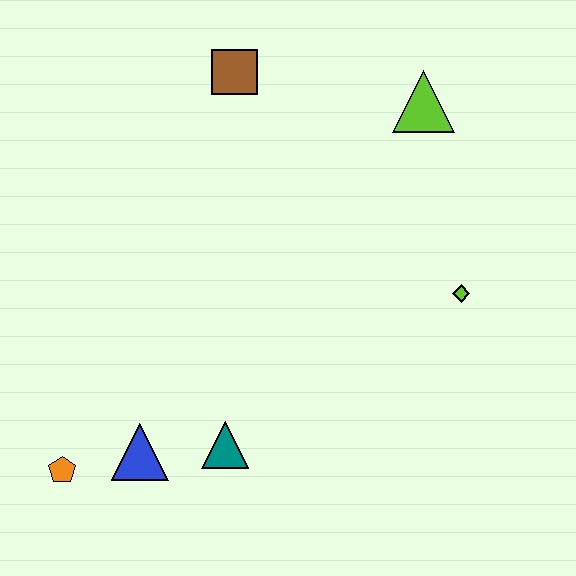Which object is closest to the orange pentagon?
The blue triangle is closest to the orange pentagon.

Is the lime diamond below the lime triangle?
Yes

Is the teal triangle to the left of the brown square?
Yes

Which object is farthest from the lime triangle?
The orange pentagon is farthest from the lime triangle.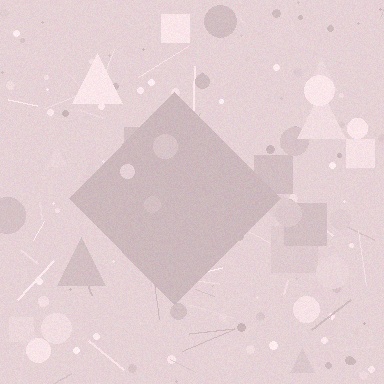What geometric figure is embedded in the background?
A diamond is embedded in the background.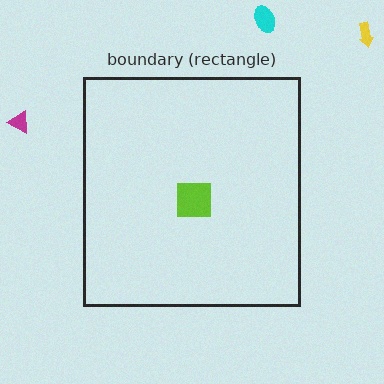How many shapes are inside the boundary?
1 inside, 3 outside.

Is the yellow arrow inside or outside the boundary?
Outside.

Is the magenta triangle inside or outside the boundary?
Outside.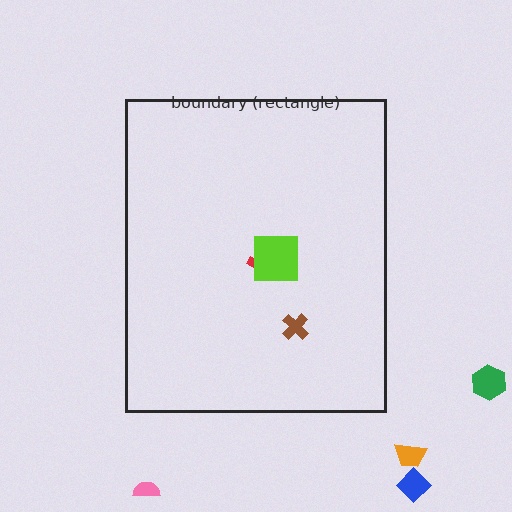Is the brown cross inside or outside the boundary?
Inside.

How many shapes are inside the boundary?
3 inside, 4 outside.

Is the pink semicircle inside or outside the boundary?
Outside.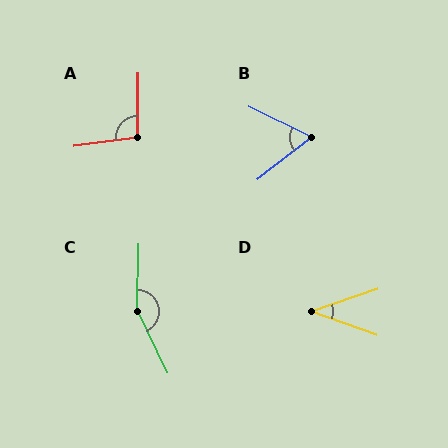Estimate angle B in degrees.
Approximately 63 degrees.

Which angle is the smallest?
D, at approximately 38 degrees.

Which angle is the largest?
C, at approximately 153 degrees.